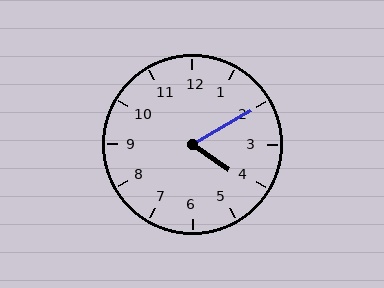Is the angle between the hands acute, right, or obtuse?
It is acute.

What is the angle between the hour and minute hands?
Approximately 65 degrees.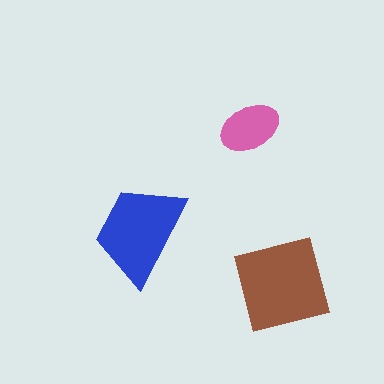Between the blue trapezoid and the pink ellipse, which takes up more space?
The blue trapezoid.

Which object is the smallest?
The pink ellipse.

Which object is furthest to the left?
The blue trapezoid is leftmost.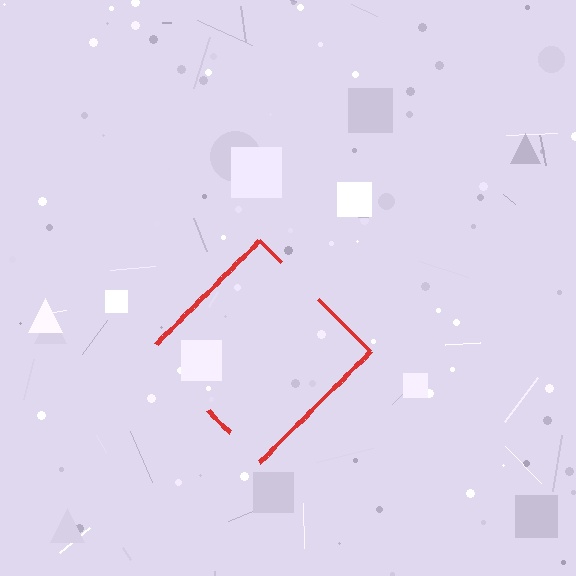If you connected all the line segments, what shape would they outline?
They would outline a diamond.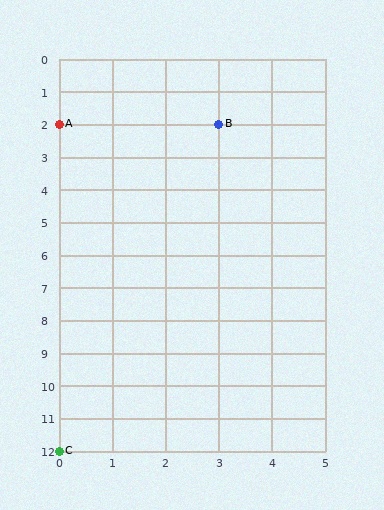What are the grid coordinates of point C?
Point C is at grid coordinates (0, 12).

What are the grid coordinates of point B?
Point B is at grid coordinates (3, 2).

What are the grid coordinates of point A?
Point A is at grid coordinates (0, 2).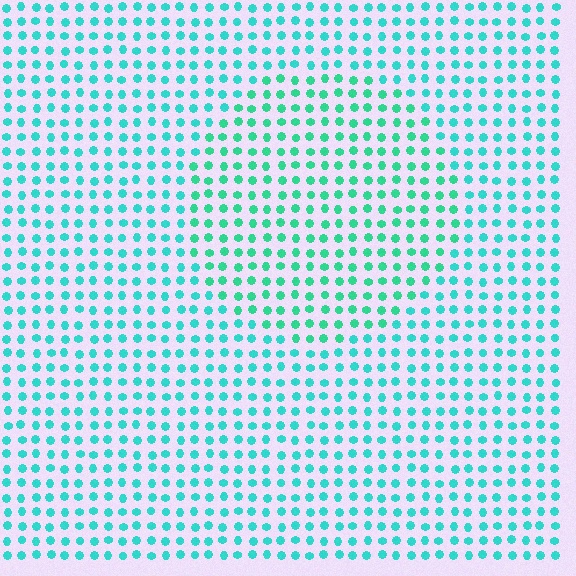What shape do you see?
I see a circle.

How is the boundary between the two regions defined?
The boundary is defined purely by a slight shift in hue (about 21 degrees). Spacing, size, and orientation are identical on both sides.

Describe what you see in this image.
The image is filled with small cyan elements in a uniform arrangement. A circle-shaped region is visible where the elements are tinted to a slightly different hue, forming a subtle color boundary.